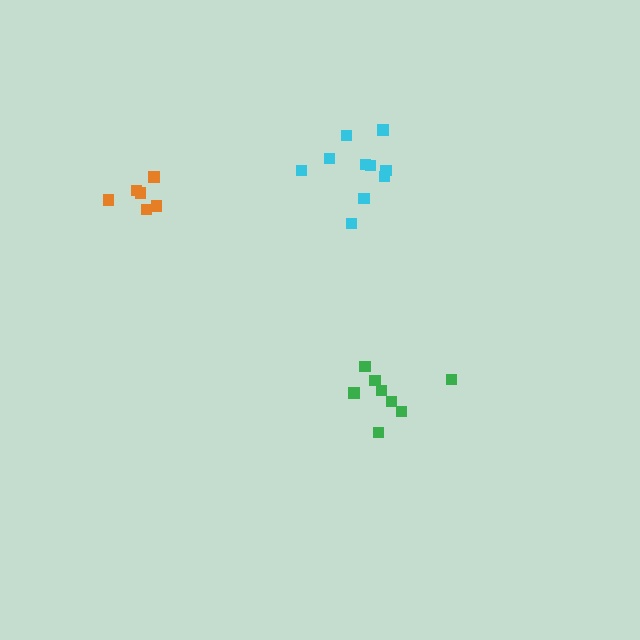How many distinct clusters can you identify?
There are 3 distinct clusters.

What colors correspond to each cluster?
The clusters are colored: green, cyan, orange.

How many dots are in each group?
Group 1: 8 dots, Group 2: 10 dots, Group 3: 6 dots (24 total).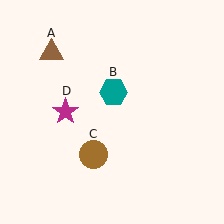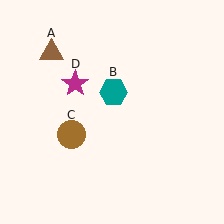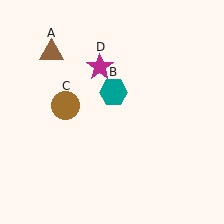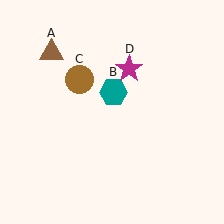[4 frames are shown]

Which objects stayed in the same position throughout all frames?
Brown triangle (object A) and teal hexagon (object B) remained stationary.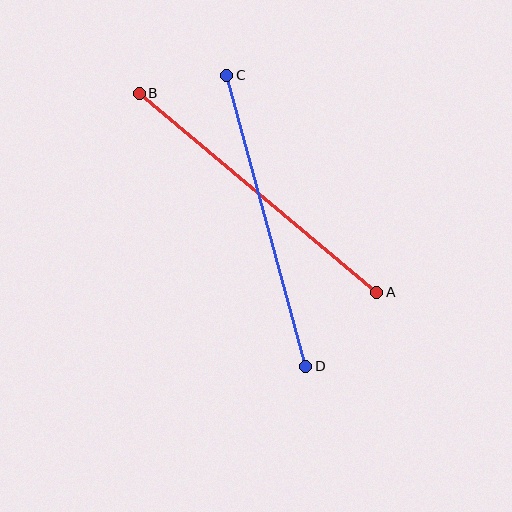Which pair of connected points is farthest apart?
Points A and B are farthest apart.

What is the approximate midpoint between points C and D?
The midpoint is at approximately (266, 221) pixels.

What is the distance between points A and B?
The distance is approximately 310 pixels.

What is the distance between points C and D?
The distance is approximately 302 pixels.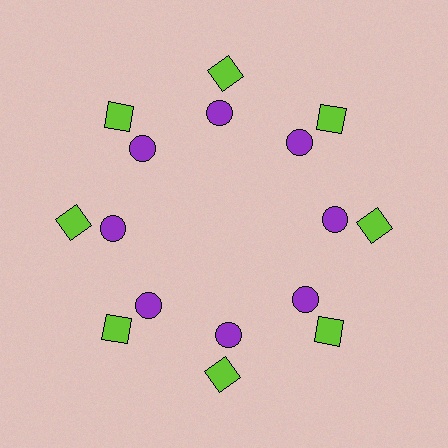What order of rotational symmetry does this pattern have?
This pattern has 8-fold rotational symmetry.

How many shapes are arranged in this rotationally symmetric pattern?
There are 16 shapes, arranged in 8 groups of 2.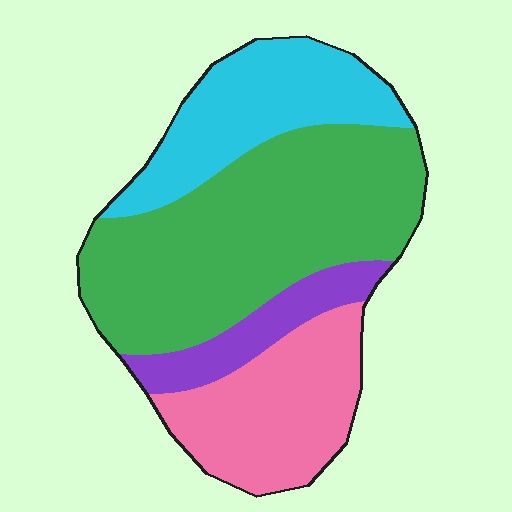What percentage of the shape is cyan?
Cyan takes up about one fifth (1/5) of the shape.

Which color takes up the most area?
Green, at roughly 45%.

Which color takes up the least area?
Purple, at roughly 10%.